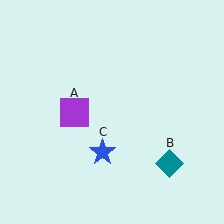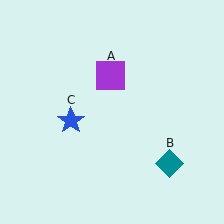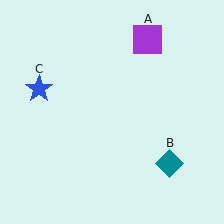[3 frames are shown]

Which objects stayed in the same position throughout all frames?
Teal diamond (object B) remained stationary.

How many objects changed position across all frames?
2 objects changed position: purple square (object A), blue star (object C).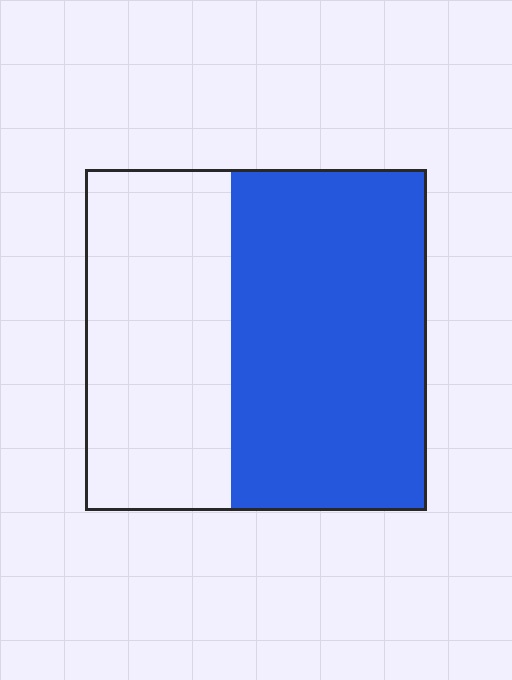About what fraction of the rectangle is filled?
About three fifths (3/5).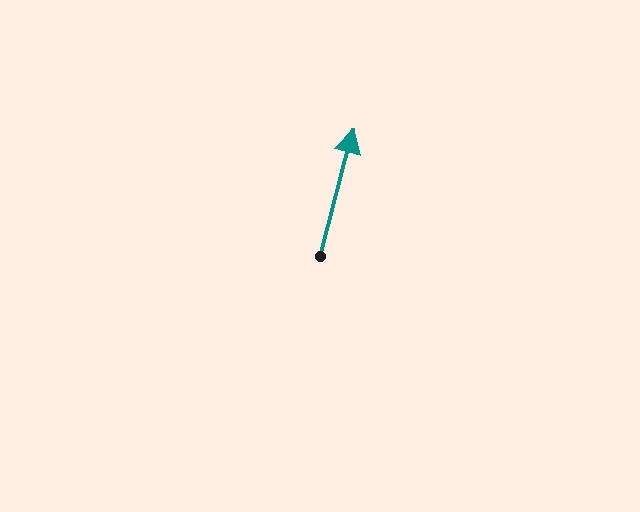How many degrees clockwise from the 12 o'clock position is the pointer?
Approximately 15 degrees.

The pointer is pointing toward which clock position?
Roughly 12 o'clock.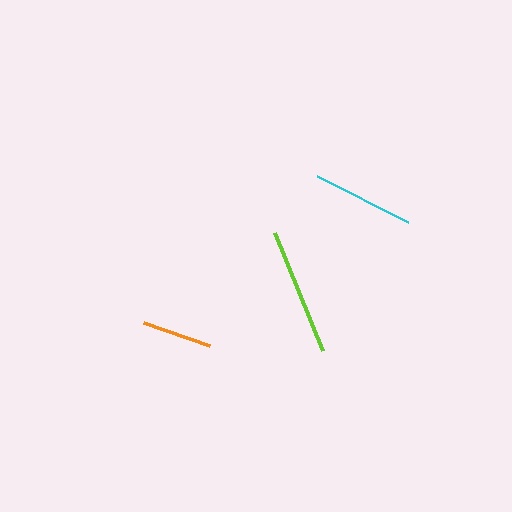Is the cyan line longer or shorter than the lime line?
The lime line is longer than the cyan line.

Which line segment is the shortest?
The orange line is the shortest at approximately 70 pixels.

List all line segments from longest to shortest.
From longest to shortest: lime, cyan, orange.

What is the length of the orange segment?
The orange segment is approximately 70 pixels long.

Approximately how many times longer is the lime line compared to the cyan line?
The lime line is approximately 1.3 times the length of the cyan line.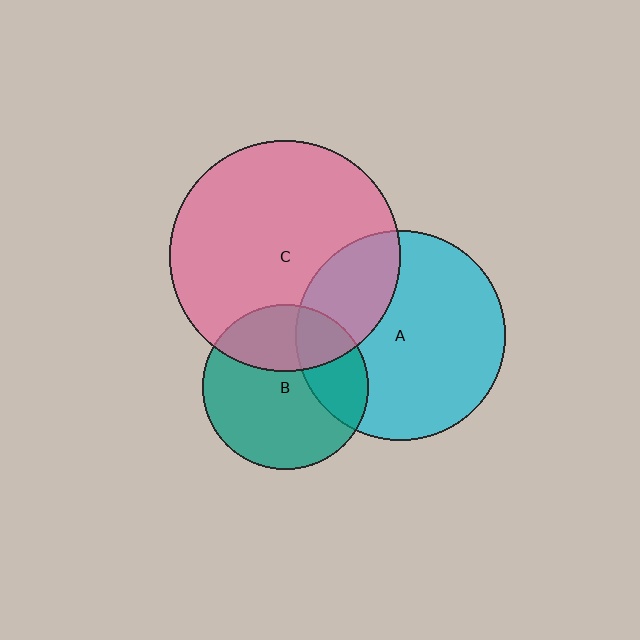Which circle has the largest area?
Circle C (pink).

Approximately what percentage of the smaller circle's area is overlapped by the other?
Approximately 25%.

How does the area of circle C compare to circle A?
Approximately 1.2 times.